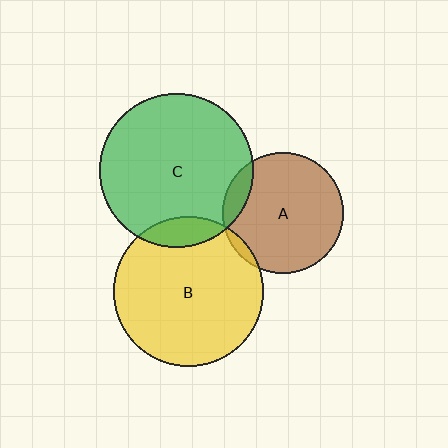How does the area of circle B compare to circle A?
Approximately 1.6 times.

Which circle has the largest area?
Circle C (green).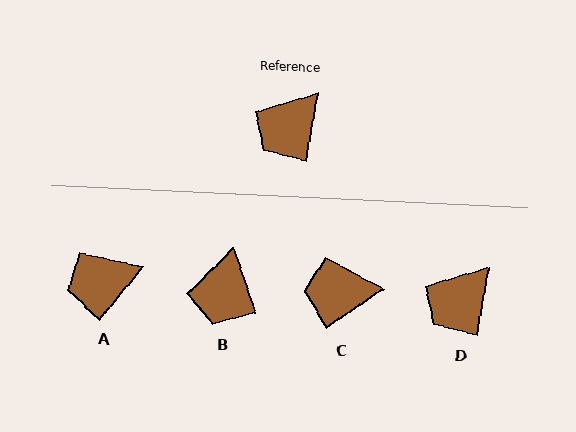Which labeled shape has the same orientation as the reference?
D.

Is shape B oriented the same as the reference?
No, it is off by about 28 degrees.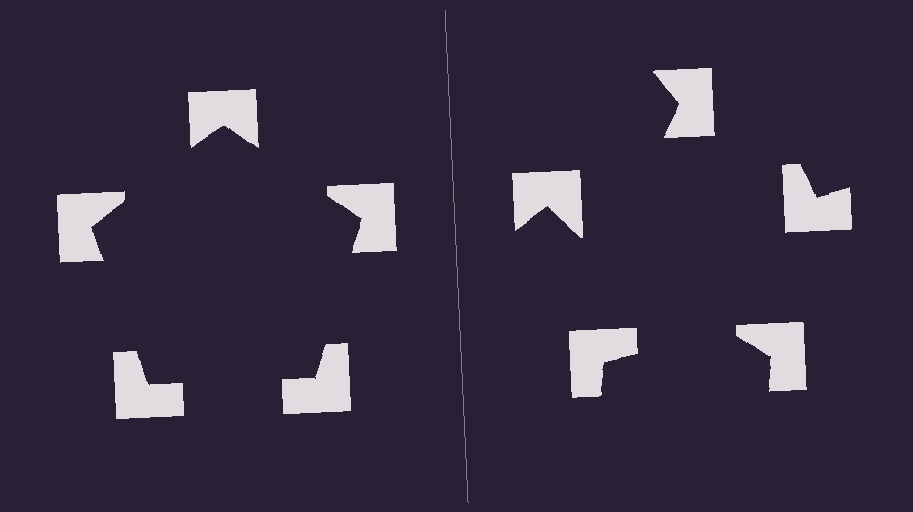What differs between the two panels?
The notched squares are positioned identically on both sides; only the wedge orientations differ. On the left they align to a pentagon; on the right they are misaligned.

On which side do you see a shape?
An illusory pentagon appears on the left side. On the right side the wedge cuts are rotated, so no coherent shape forms.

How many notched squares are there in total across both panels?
10 — 5 on each side.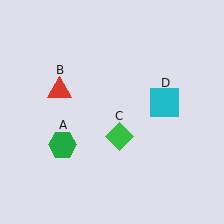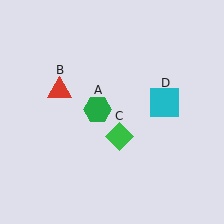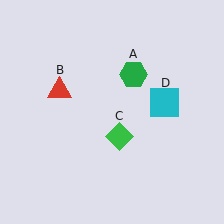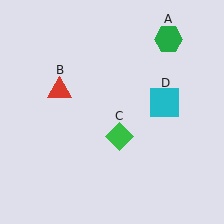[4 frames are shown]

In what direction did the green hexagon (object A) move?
The green hexagon (object A) moved up and to the right.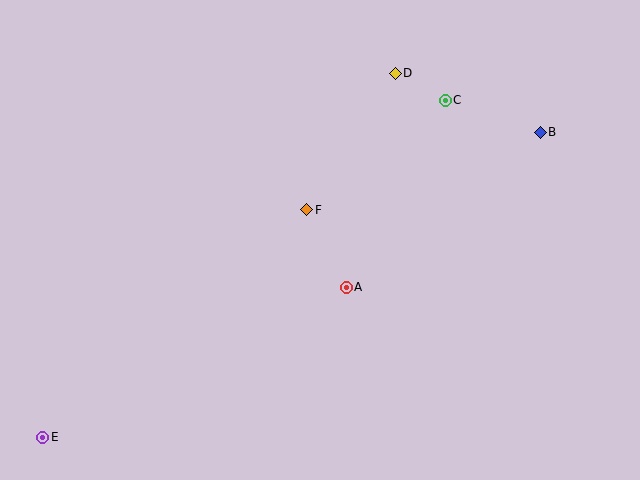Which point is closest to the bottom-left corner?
Point E is closest to the bottom-left corner.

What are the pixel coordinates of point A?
Point A is at (346, 287).